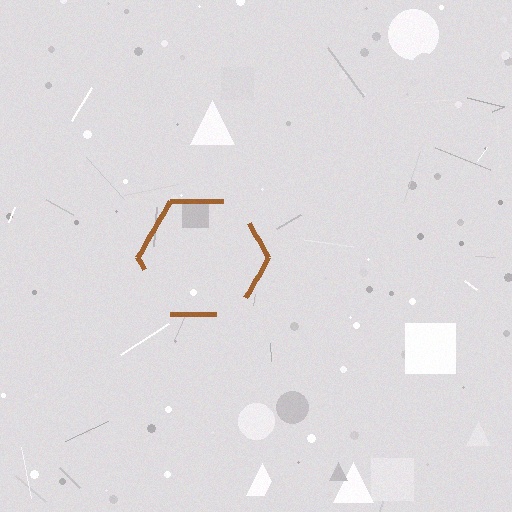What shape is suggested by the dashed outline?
The dashed outline suggests a hexagon.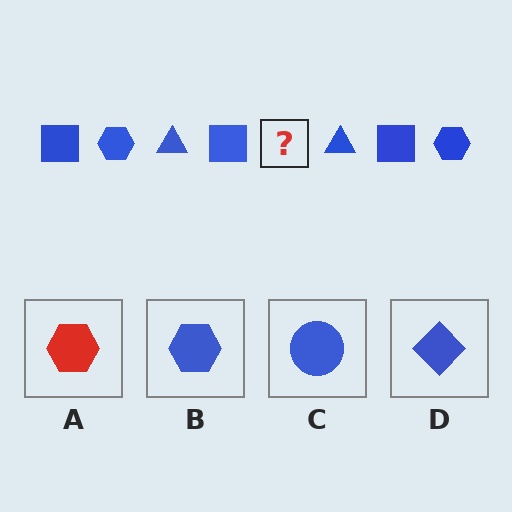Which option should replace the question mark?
Option B.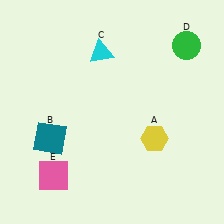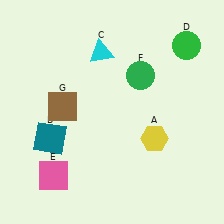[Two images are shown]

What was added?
A green circle (F), a brown square (G) were added in Image 2.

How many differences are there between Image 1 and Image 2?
There are 2 differences between the two images.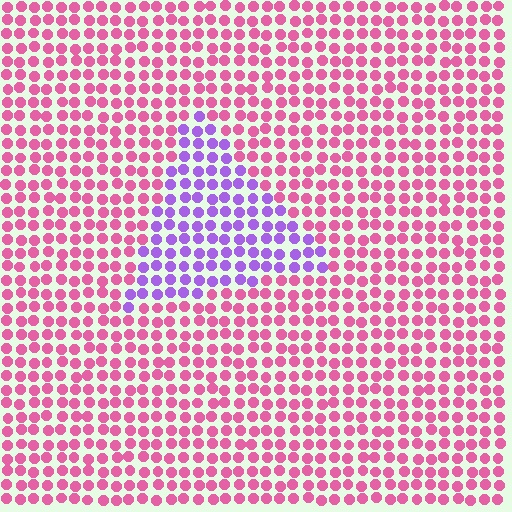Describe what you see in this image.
The image is filled with small pink elements in a uniform arrangement. A triangle-shaped region is visible where the elements are tinted to a slightly different hue, forming a subtle color boundary.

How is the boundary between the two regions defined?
The boundary is defined purely by a slight shift in hue (about 57 degrees). Spacing, size, and orientation are identical on both sides.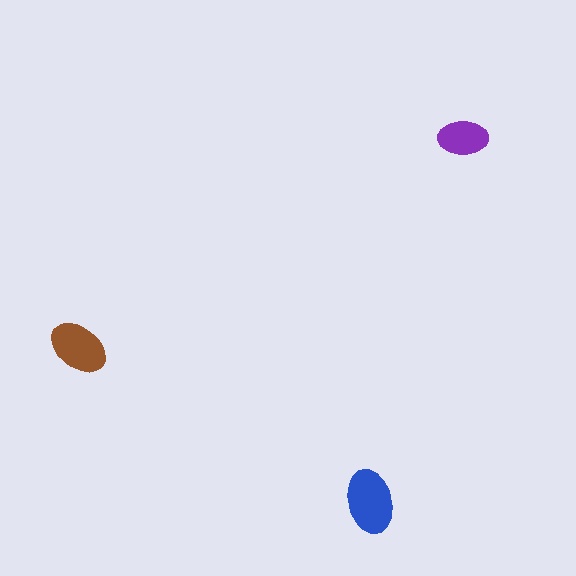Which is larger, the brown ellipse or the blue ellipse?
The blue one.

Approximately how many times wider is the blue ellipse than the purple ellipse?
About 1.5 times wider.